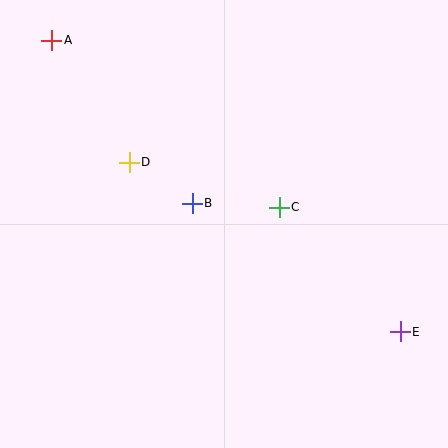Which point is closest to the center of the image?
Point B at (192, 203) is closest to the center.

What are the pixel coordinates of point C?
Point C is at (279, 207).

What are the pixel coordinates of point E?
Point E is at (400, 332).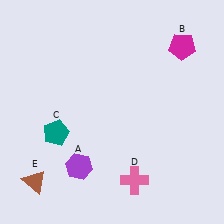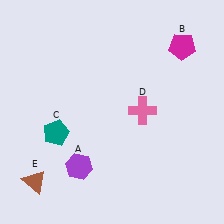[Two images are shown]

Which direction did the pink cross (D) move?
The pink cross (D) moved up.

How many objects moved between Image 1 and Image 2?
1 object moved between the two images.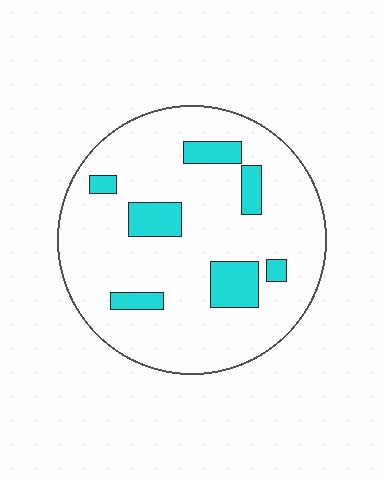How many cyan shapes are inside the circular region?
7.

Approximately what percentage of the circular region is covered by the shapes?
Approximately 15%.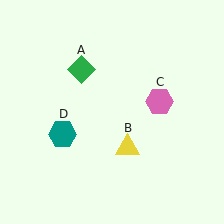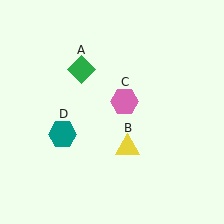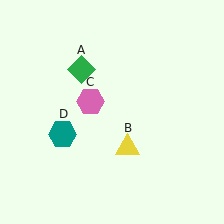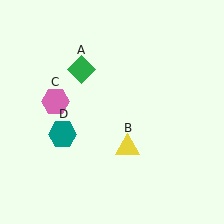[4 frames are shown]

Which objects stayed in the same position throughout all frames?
Green diamond (object A) and yellow triangle (object B) and teal hexagon (object D) remained stationary.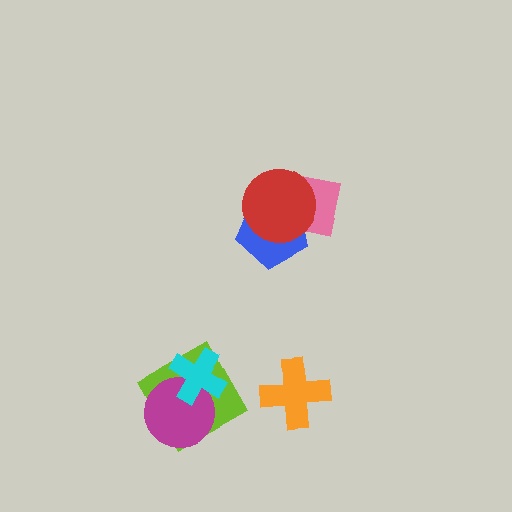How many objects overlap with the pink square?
2 objects overlap with the pink square.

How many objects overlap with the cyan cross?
2 objects overlap with the cyan cross.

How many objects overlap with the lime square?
2 objects overlap with the lime square.